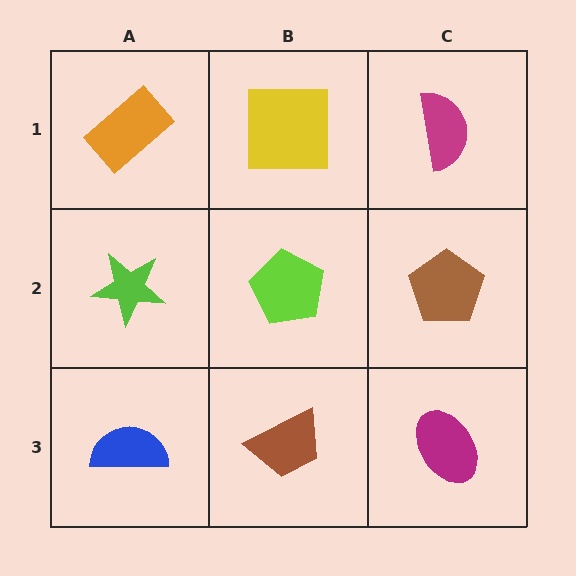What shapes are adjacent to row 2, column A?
An orange rectangle (row 1, column A), a blue semicircle (row 3, column A), a lime pentagon (row 2, column B).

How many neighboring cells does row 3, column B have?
3.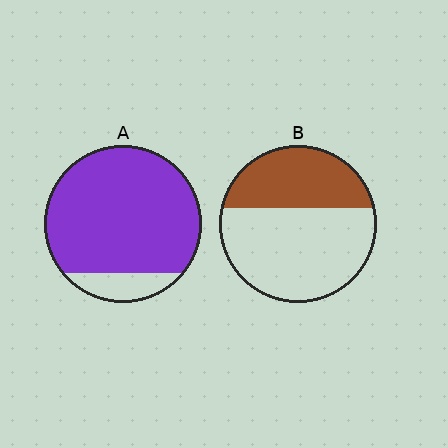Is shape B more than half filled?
No.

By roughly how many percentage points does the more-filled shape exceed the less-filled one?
By roughly 50 percentage points (A over B).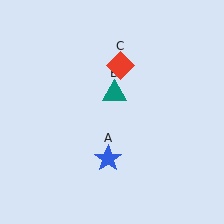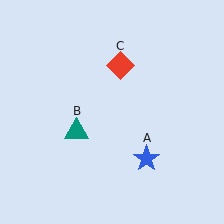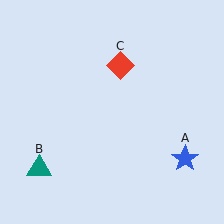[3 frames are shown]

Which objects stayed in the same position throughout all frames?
Red diamond (object C) remained stationary.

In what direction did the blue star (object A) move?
The blue star (object A) moved right.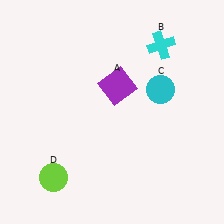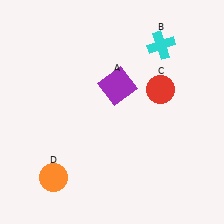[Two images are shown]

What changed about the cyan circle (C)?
In Image 1, C is cyan. In Image 2, it changed to red.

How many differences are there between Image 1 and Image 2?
There are 2 differences between the two images.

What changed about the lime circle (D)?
In Image 1, D is lime. In Image 2, it changed to orange.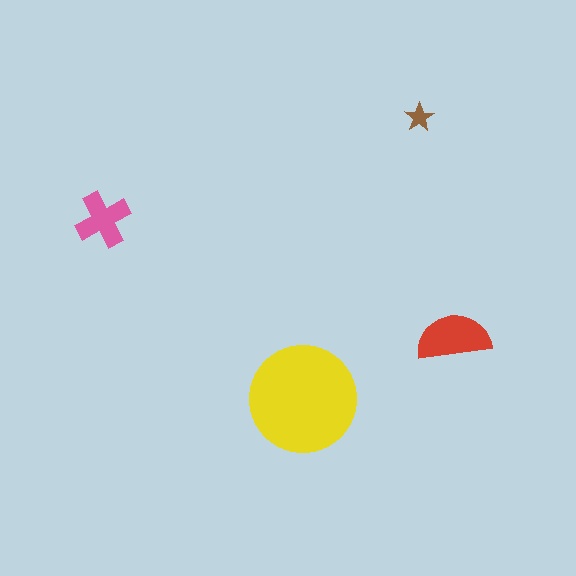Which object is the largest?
The yellow circle.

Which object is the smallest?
The brown star.